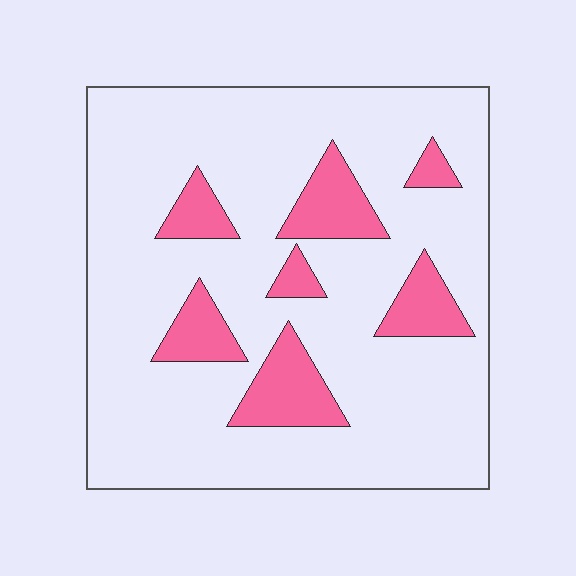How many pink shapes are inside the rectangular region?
7.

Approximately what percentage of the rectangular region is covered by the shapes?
Approximately 15%.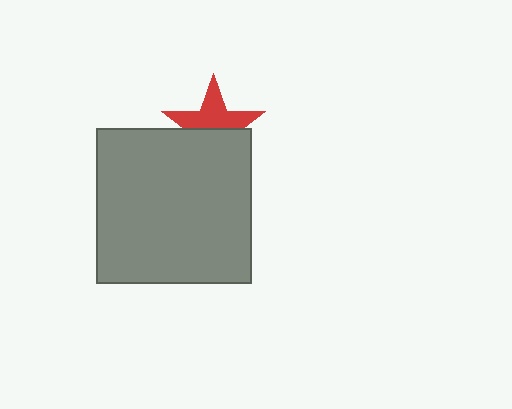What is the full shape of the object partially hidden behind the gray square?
The partially hidden object is a red star.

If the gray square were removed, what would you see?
You would see the complete red star.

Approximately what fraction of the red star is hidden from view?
Roughly 48% of the red star is hidden behind the gray square.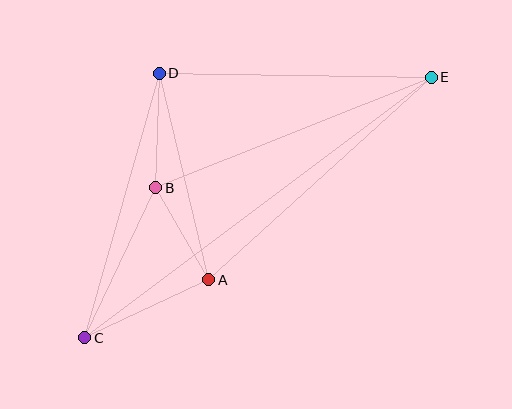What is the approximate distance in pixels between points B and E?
The distance between B and E is approximately 297 pixels.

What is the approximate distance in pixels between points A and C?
The distance between A and C is approximately 137 pixels.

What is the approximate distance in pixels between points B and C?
The distance between B and C is approximately 166 pixels.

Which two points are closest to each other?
Points A and B are closest to each other.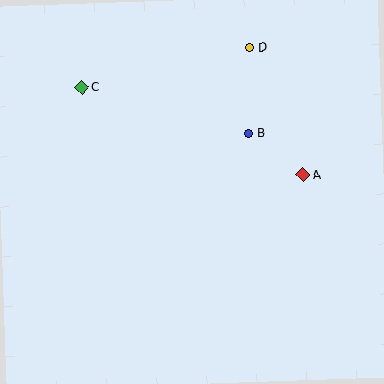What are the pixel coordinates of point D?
Point D is at (249, 48).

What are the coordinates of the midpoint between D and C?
The midpoint between D and C is at (166, 68).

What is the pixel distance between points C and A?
The distance between C and A is 238 pixels.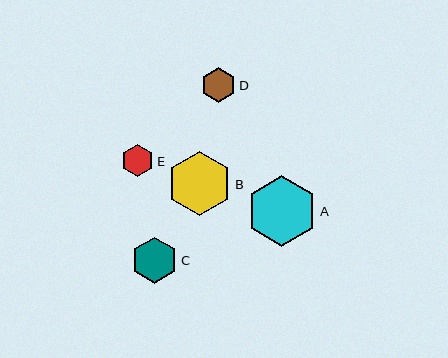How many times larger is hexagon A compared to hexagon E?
Hexagon A is approximately 2.2 times the size of hexagon E.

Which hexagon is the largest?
Hexagon A is the largest with a size of approximately 71 pixels.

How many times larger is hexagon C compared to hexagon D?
Hexagon C is approximately 1.3 times the size of hexagon D.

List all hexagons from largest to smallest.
From largest to smallest: A, B, C, D, E.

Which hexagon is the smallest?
Hexagon E is the smallest with a size of approximately 32 pixels.